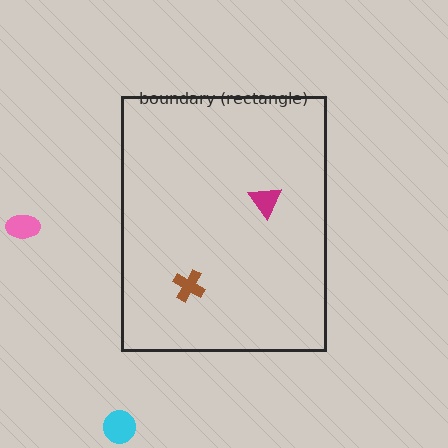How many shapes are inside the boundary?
2 inside, 2 outside.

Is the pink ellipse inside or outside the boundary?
Outside.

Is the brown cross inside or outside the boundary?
Inside.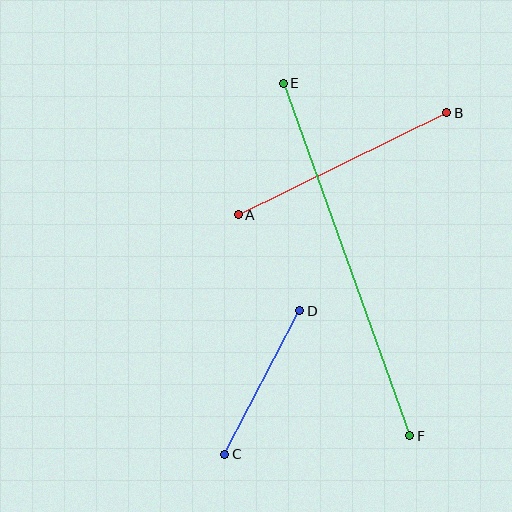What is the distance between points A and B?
The distance is approximately 232 pixels.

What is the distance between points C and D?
The distance is approximately 162 pixels.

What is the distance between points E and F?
The distance is approximately 374 pixels.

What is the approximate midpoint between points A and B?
The midpoint is at approximately (343, 164) pixels.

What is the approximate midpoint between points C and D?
The midpoint is at approximately (262, 383) pixels.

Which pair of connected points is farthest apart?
Points E and F are farthest apart.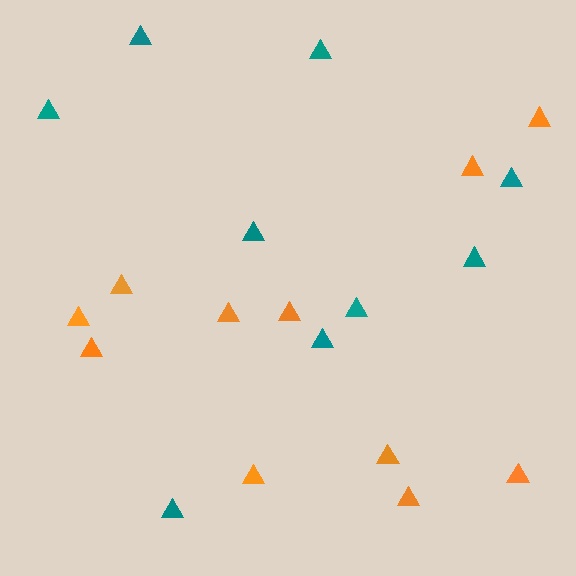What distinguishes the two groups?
There are 2 groups: one group of orange triangles (11) and one group of teal triangles (9).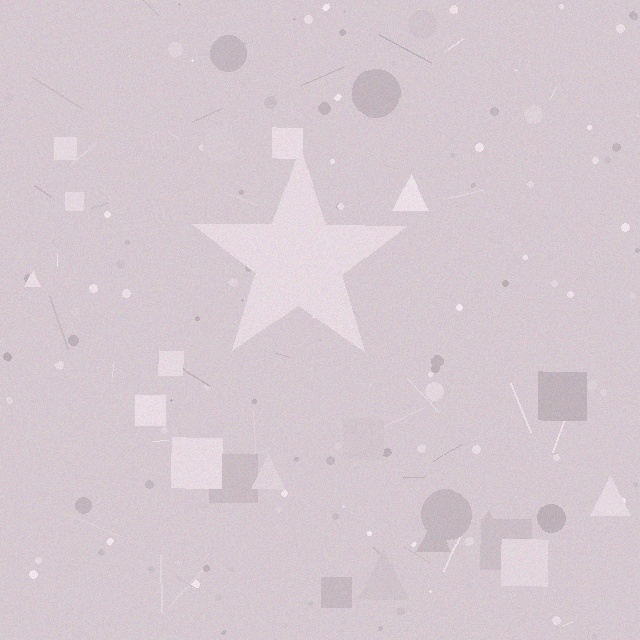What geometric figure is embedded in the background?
A star is embedded in the background.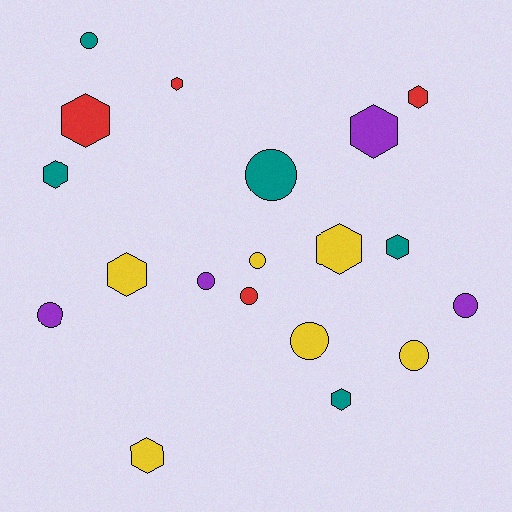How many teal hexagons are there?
There are 3 teal hexagons.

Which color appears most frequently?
Yellow, with 6 objects.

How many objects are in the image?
There are 19 objects.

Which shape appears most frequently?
Hexagon, with 10 objects.